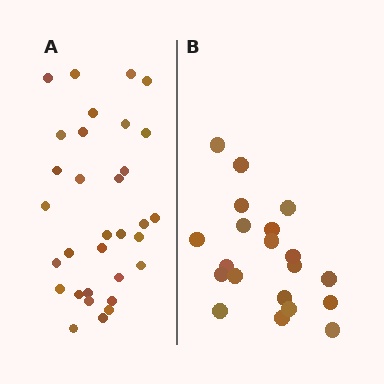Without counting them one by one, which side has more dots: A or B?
Region A (the left region) has more dots.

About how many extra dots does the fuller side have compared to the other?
Region A has roughly 12 or so more dots than region B.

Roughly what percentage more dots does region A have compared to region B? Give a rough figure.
About 60% more.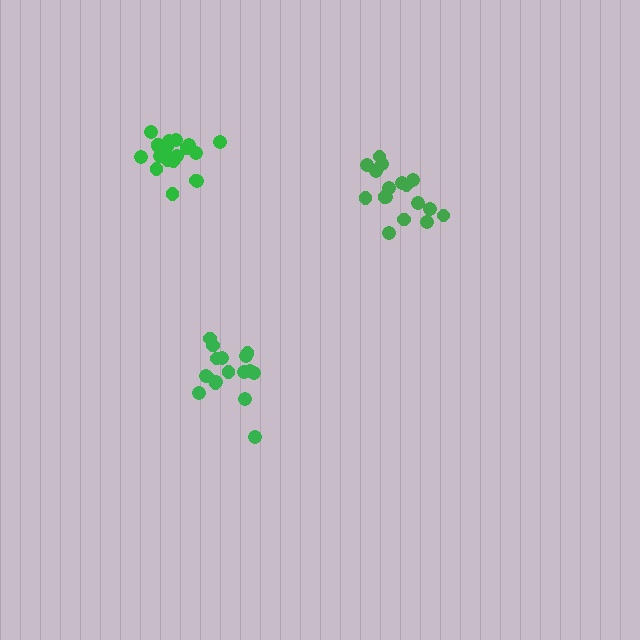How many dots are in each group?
Group 1: 21 dots, Group 2: 17 dots, Group 3: 17 dots (55 total).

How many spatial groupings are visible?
There are 3 spatial groupings.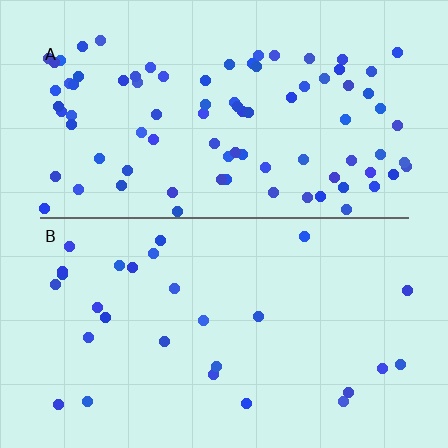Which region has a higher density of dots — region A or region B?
A (the top).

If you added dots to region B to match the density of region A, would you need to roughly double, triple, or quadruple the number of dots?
Approximately triple.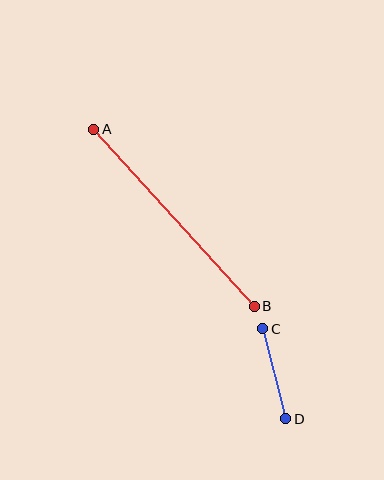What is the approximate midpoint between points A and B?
The midpoint is at approximately (174, 218) pixels.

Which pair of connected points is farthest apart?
Points A and B are farthest apart.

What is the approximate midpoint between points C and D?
The midpoint is at approximately (274, 374) pixels.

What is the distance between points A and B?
The distance is approximately 239 pixels.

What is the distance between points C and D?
The distance is approximately 93 pixels.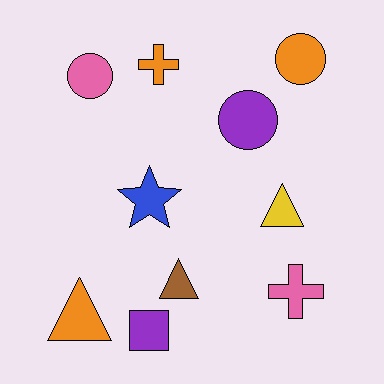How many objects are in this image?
There are 10 objects.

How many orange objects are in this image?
There are 3 orange objects.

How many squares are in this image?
There is 1 square.